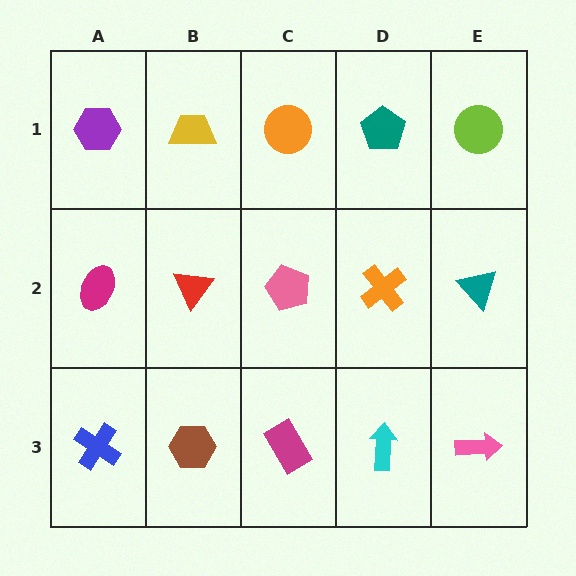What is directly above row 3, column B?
A red triangle.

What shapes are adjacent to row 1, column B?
A red triangle (row 2, column B), a purple hexagon (row 1, column A), an orange circle (row 1, column C).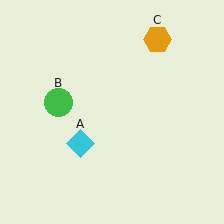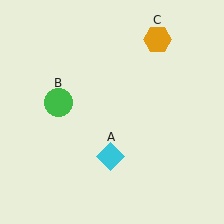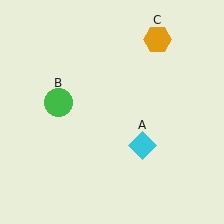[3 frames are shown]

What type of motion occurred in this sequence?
The cyan diamond (object A) rotated counterclockwise around the center of the scene.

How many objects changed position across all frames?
1 object changed position: cyan diamond (object A).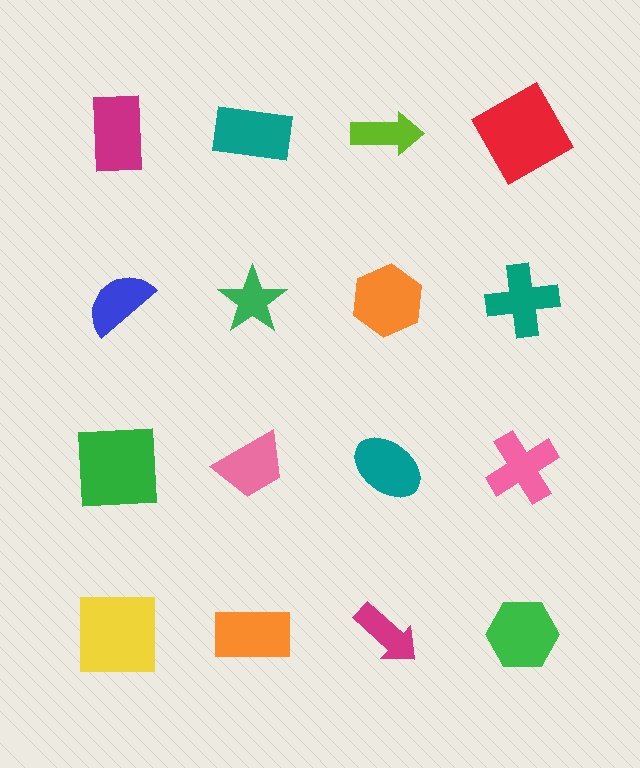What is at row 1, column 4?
A red square.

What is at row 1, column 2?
A teal rectangle.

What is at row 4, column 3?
A magenta arrow.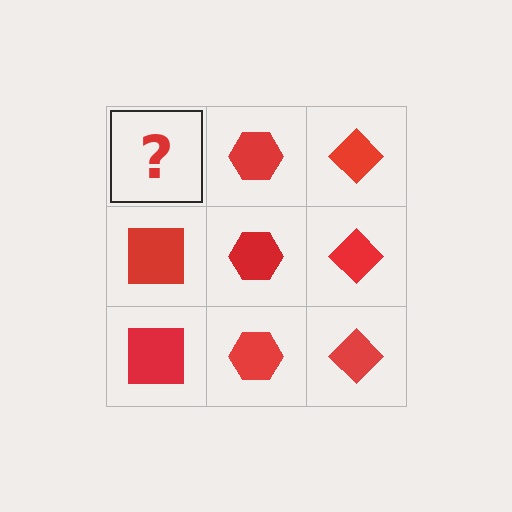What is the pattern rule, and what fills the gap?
The rule is that each column has a consistent shape. The gap should be filled with a red square.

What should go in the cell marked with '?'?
The missing cell should contain a red square.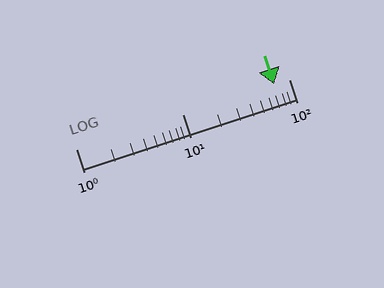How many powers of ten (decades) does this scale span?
The scale spans 2 decades, from 1 to 100.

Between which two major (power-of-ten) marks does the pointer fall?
The pointer is between 10 and 100.